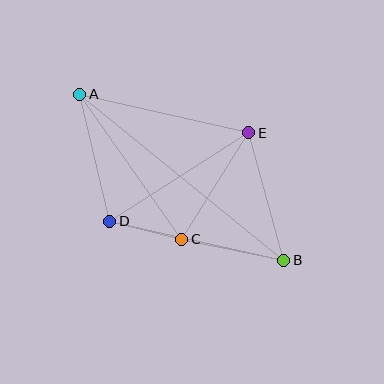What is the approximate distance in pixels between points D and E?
The distance between D and E is approximately 164 pixels.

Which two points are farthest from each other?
Points A and B are farthest from each other.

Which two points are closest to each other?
Points C and D are closest to each other.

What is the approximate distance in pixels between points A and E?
The distance between A and E is approximately 173 pixels.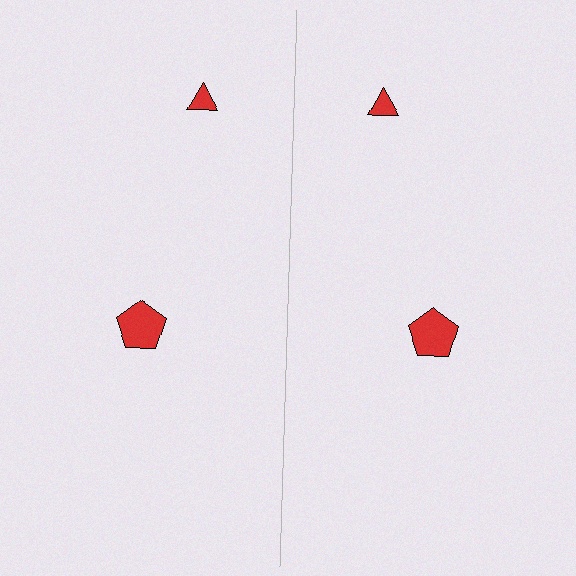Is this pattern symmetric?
Yes, this pattern has bilateral (reflection) symmetry.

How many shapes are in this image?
There are 4 shapes in this image.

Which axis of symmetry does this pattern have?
The pattern has a vertical axis of symmetry running through the center of the image.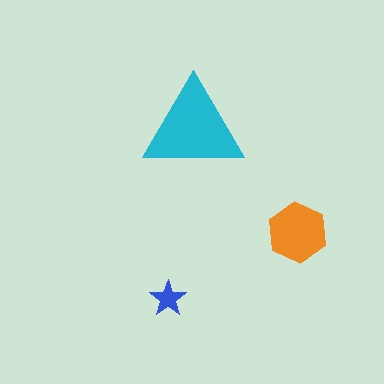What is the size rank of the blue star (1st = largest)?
3rd.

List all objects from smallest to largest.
The blue star, the orange hexagon, the cyan triangle.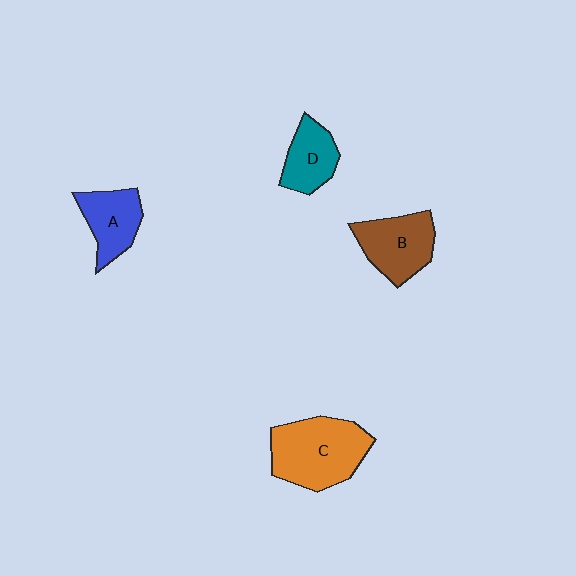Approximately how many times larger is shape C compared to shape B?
Approximately 1.4 times.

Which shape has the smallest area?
Shape D (teal).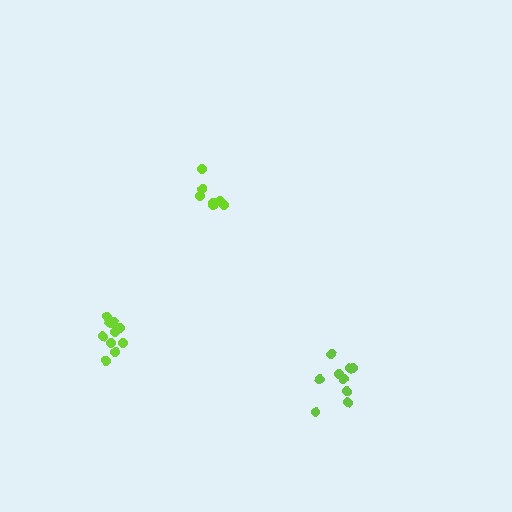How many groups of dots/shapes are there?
There are 3 groups.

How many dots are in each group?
Group 1: 7 dots, Group 2: 9 dots, Group 3: 11 dots (27 total).